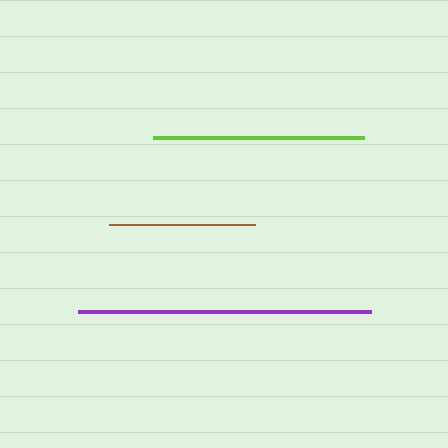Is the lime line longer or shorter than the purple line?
The purple line is longer than the lime line.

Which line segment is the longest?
The purple line is the longest at approximately 293 pixels.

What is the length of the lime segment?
The lime segment is approximately 211 pixels long.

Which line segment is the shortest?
The brown line is the shortest at approximately 146 pixels.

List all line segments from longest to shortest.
From longest to shortest: purple, lime, brown.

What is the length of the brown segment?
The brown segment is approximately 146 pixels long.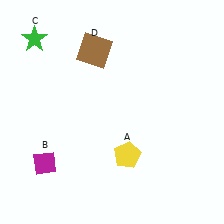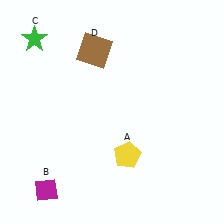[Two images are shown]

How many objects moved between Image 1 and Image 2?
1 object moved between the two images.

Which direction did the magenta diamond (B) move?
The magenta diamond (B) moved down.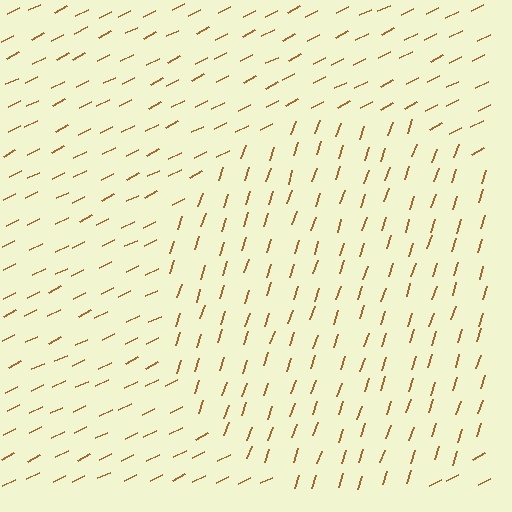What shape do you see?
I see a circle.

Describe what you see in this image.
The image is filled with small brown line segments. A circle region in the image has lines oriented differently from the surrounding lines, creating a visible texture boundary.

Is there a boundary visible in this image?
Yes, there is a texture boundary formed by a change in line orientation.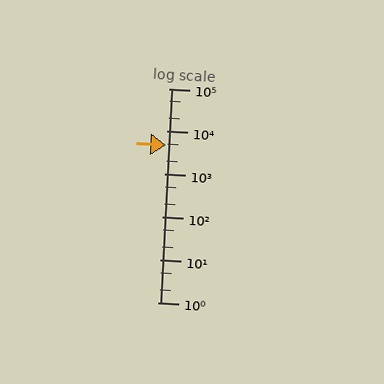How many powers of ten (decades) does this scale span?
The scale spans 5 decades, from 1 to 100000.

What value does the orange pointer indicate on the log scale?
The pointer indicates approximately 4900.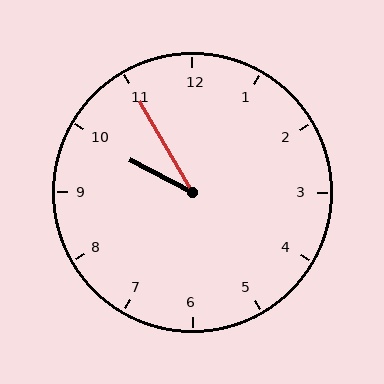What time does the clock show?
9:55.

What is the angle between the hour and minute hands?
Approximately 32 degrees.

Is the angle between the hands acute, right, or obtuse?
It is acute.